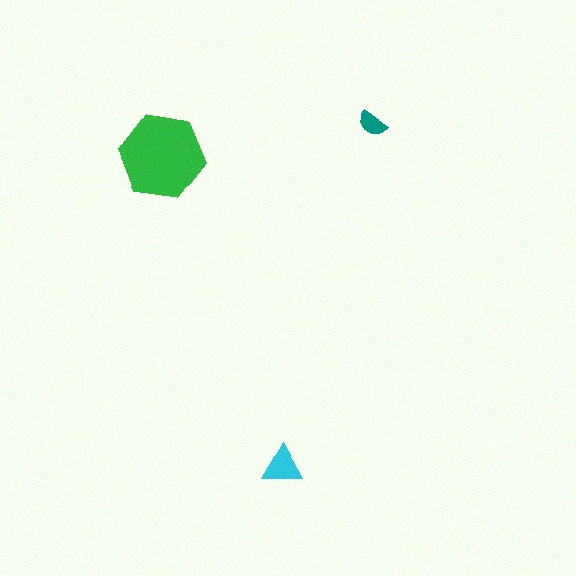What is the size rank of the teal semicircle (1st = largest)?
3rd.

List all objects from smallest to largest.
The teal semicircle, the cyan triangle, the green hexagon.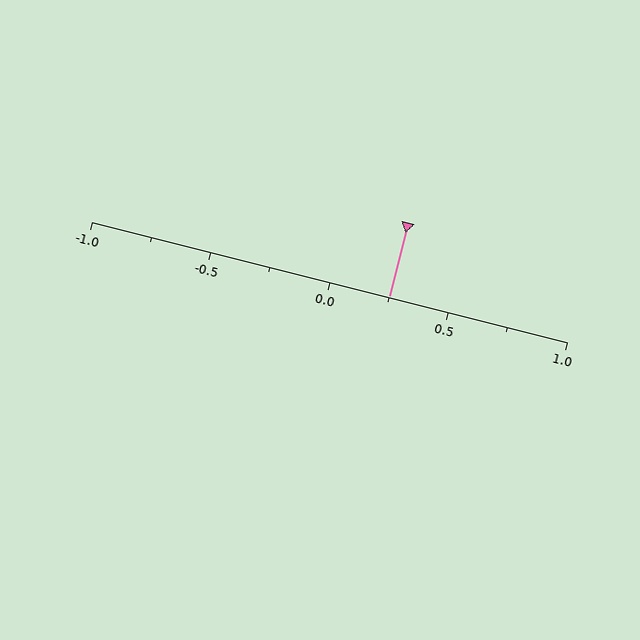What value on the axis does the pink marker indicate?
The marker indicates approximately 0.25.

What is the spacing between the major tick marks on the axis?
The major ticks are spaced 0.5 apart.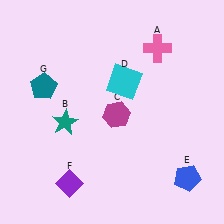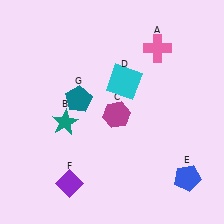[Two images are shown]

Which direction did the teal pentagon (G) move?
The teal pentagon (G) moved right.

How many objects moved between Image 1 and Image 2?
1 object moved between the two images.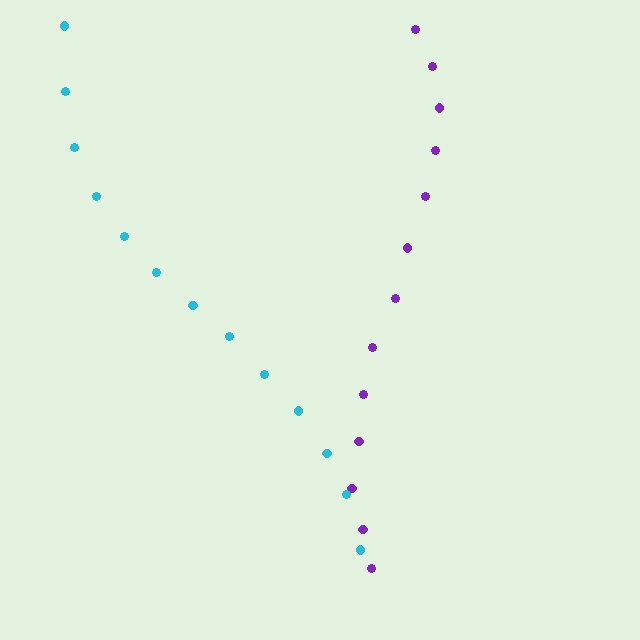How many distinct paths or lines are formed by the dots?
There are 2 distinct paths.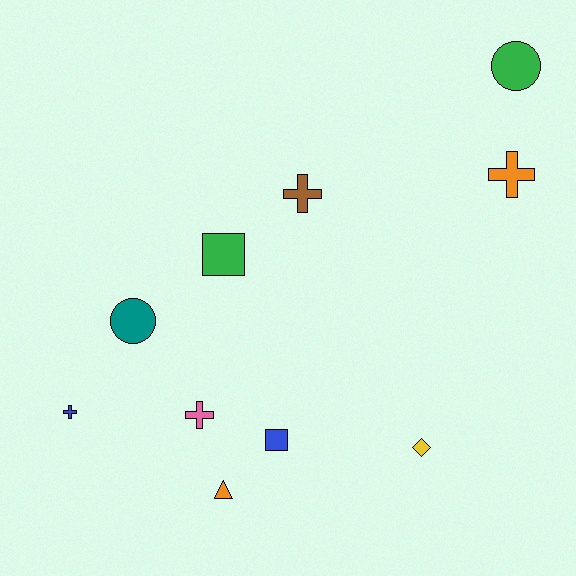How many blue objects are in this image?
There are 2 blue objects.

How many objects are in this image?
There are 10 objects.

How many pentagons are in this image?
There are no pentagons.